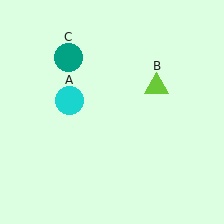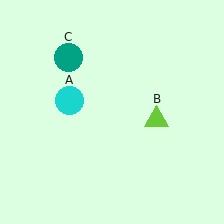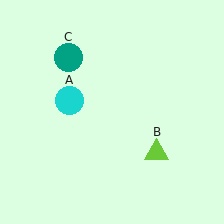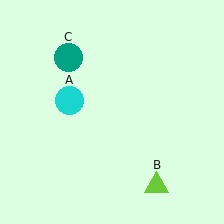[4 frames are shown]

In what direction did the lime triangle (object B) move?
The lime triangle (object B) moved down.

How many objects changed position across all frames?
1 object changed position: lime triangle (object B).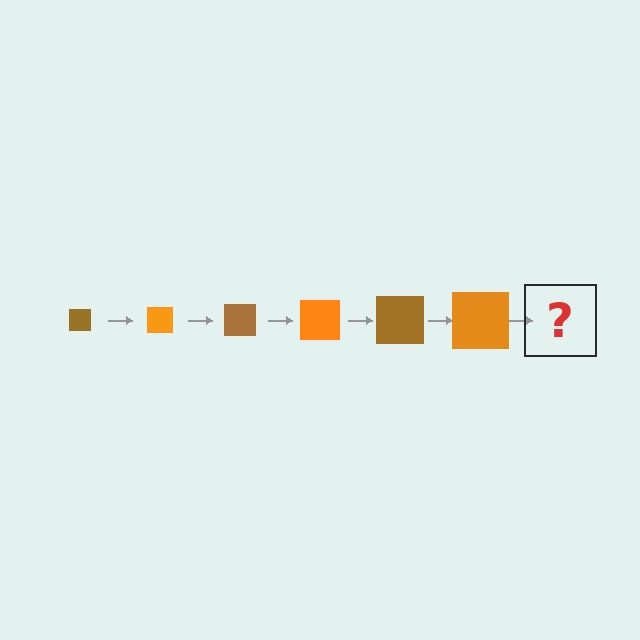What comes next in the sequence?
The next element should be a brown square, larger than the previous one.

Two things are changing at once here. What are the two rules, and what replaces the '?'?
The two rules are that the square grows larger each step and the color cycles through brown and orange. The '?' should be a brown square, larger than the previous one.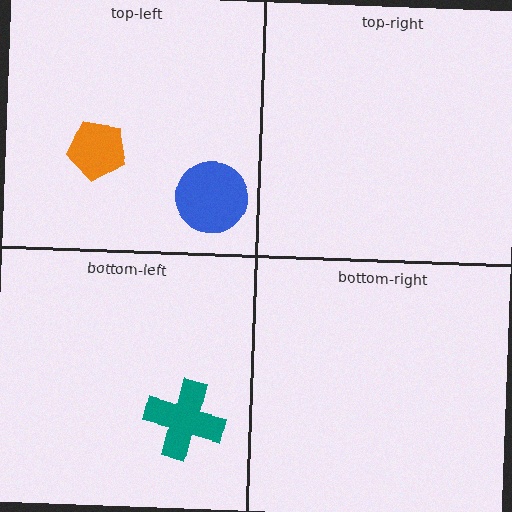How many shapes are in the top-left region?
2.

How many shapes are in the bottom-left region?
1.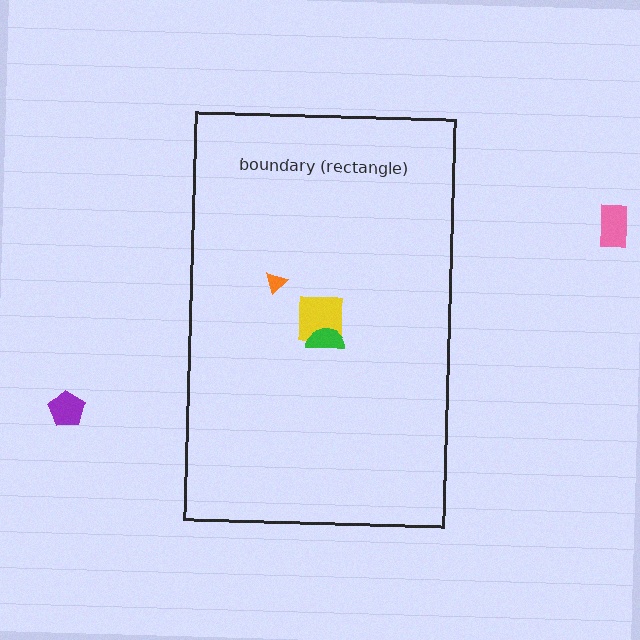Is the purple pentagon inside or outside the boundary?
Outside.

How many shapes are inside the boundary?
3 inside, 2 outside.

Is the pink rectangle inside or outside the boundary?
Outside.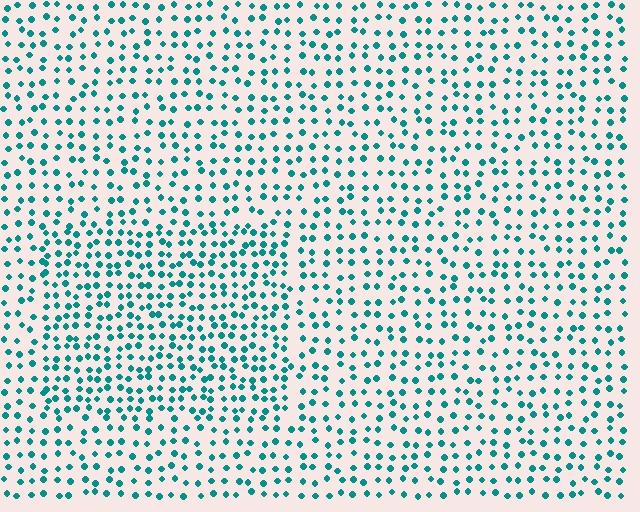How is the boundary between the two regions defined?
The boundary is defined by a change in element density (approximately 1.5x ratio). All elements are the same color, size, and shape.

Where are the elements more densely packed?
The elements are more densely packed inside the rectangle boundary.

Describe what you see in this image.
The image contains small teal elements arranged at two different densities. A rectangle-shaped region is visible where the elements are more densely packed than the surrounding area.